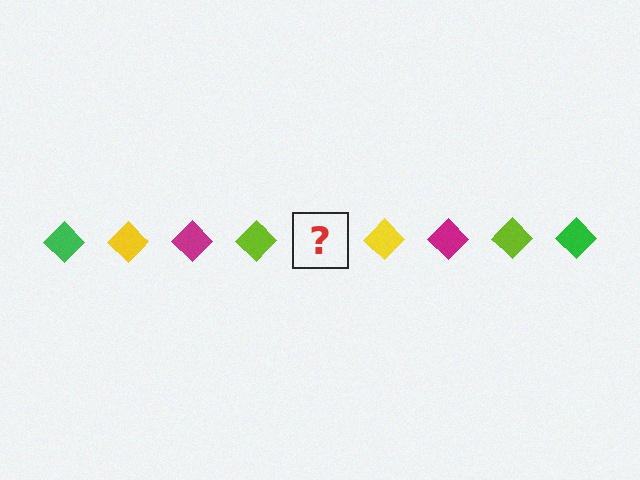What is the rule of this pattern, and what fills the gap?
The rule is that the pattern cycles through green, yellow, magenta, lime diamonds. The gap should be filled with a green diamond.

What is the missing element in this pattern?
The missing element is a green diamond.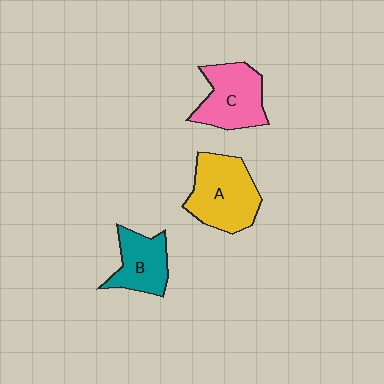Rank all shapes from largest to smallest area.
From largest to smallest: A (yellow), C (pink), B (teal).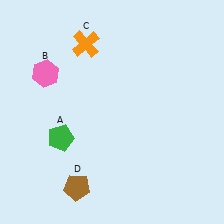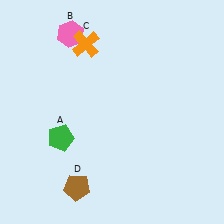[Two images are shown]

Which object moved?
The pink hexagon (B) moved up.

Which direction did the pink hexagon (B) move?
The pink hexagon (B) moved up.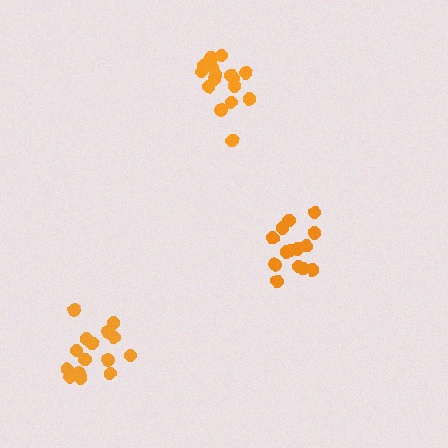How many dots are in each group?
Group 1: 14 dots, Group 2: 15 dots, Group 3: 17 dots (46 total).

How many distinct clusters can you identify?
There are 3 distinct clusters.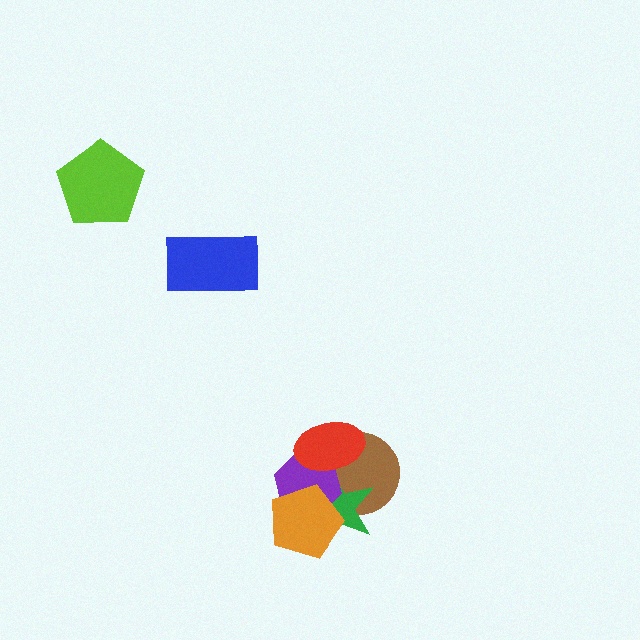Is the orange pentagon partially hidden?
No, no other shape covers it.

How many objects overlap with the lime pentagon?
0 objects overlap with the lime pentagon.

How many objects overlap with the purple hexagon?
4 objects overlap with the purple hexagon.